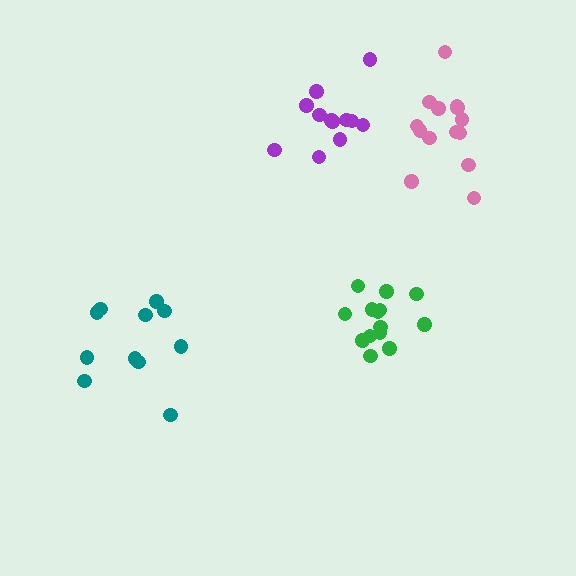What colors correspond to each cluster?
The clusters are colored: teal, green, purple, pink.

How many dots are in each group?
Group 1: 11 dots, Group 2: 14 dots, Group 3: 12 dots, Group 4: 14 dots (51 total).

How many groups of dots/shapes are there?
There are 4 groups.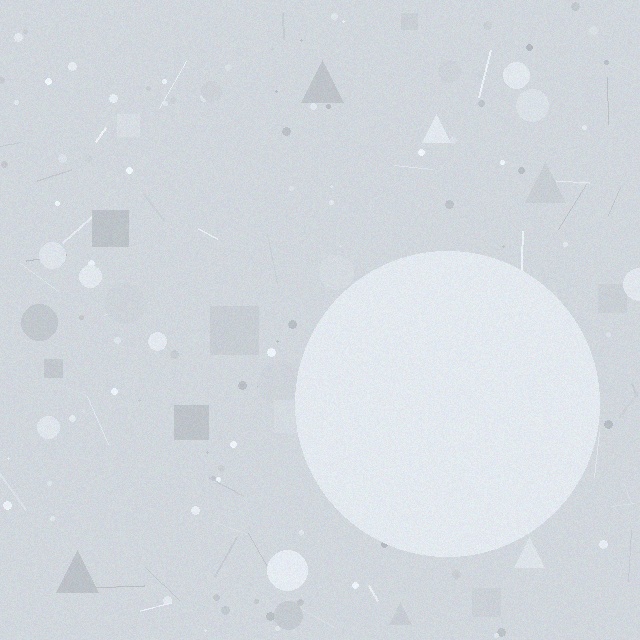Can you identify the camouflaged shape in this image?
The camouflaged shape is a circle.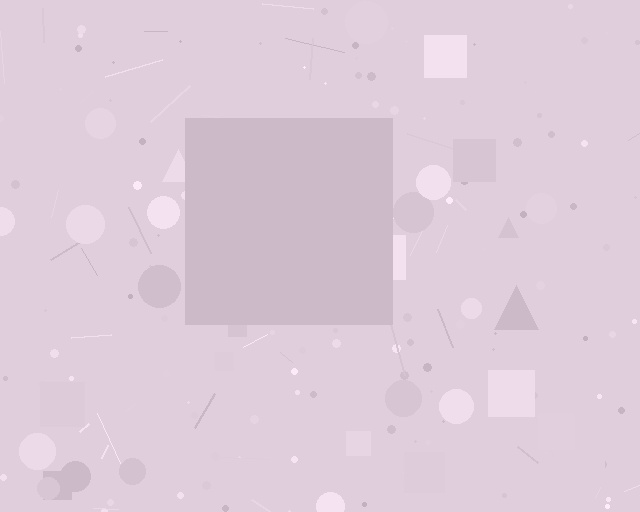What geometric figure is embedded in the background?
A square is embedded in the background.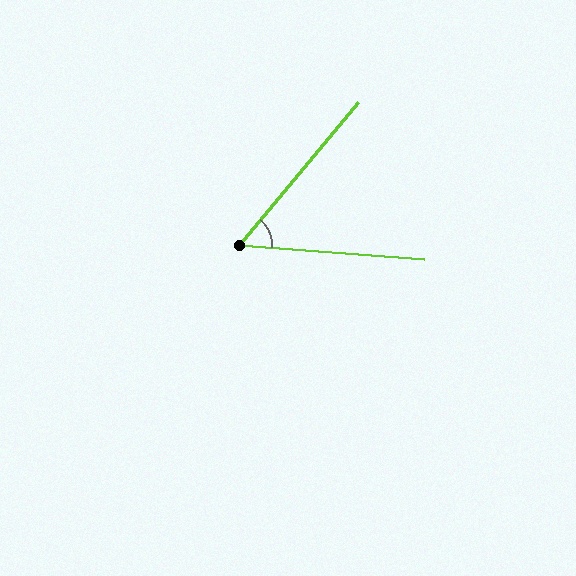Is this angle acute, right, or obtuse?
It is acute.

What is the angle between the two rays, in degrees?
Approximately 55 degrees.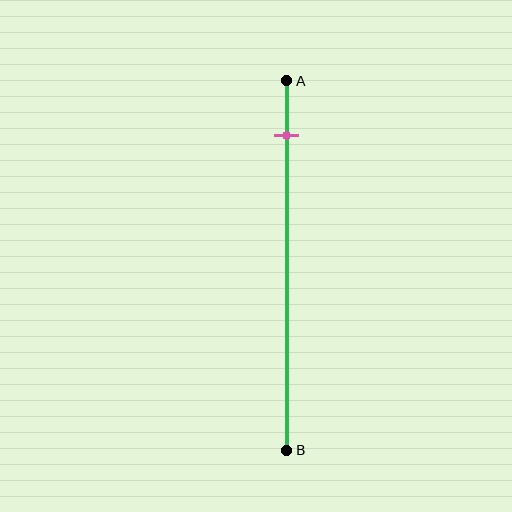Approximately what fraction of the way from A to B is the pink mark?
The pink mark is approximately 15% of the way from A to B.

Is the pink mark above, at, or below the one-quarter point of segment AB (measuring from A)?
The pink mark is above the one-quarter point of segment AB.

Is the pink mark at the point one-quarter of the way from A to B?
No, the mark is at about 15% from A, not at the 25% one-quarter point.